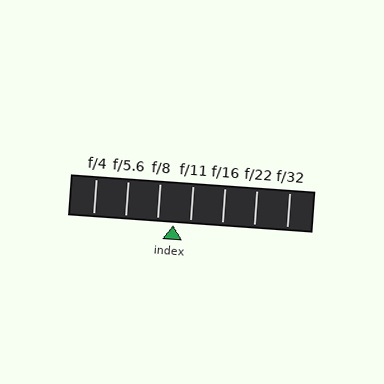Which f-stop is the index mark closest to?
The index mark is closest to f/8.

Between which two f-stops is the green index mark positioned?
The index mark is between f/8 and f/11.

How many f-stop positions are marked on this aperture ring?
There are 7 f-stop positions marked.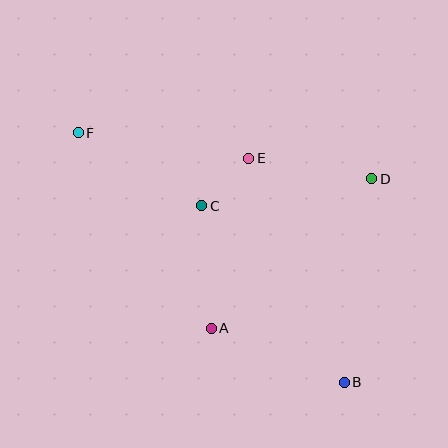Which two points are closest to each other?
Points C and E are closest to each other.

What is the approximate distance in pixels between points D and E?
The distance between D and E is approximately 125 pixels.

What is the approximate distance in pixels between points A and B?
The distance between A and B is approximately 144 pixels.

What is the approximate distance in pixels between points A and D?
The distance between A and D is approximately 220 pixels.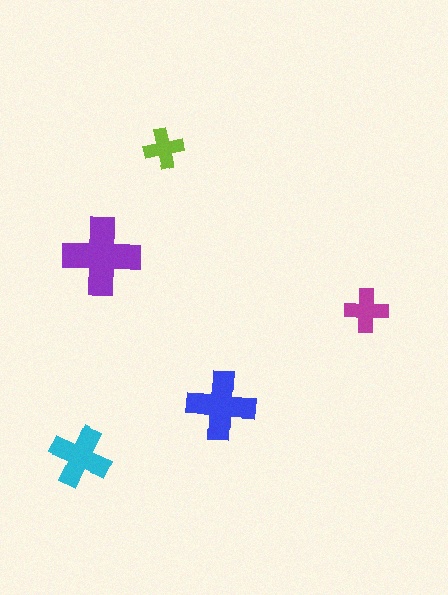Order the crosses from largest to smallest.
the purple one, the blue one, the cyan one, the magenta one, the lime one.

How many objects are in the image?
There are 5 objects in the image.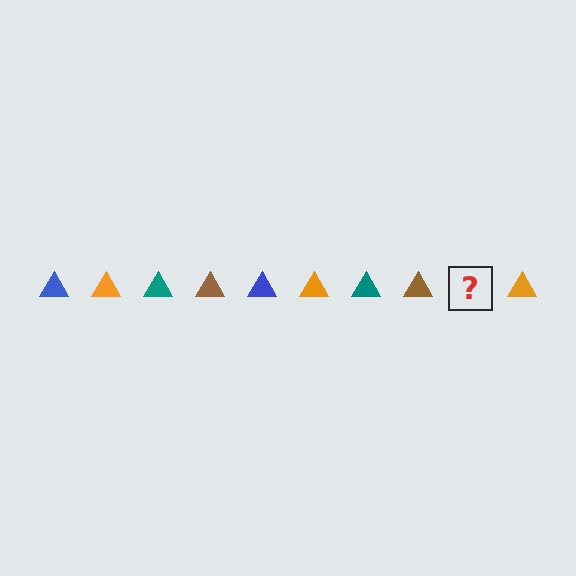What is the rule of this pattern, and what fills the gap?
The rule is that the pattern cycles through blue, orange, teal, brown triangles. The gap should be filled with a blue triangle.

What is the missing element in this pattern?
The missing element is a blue triangle.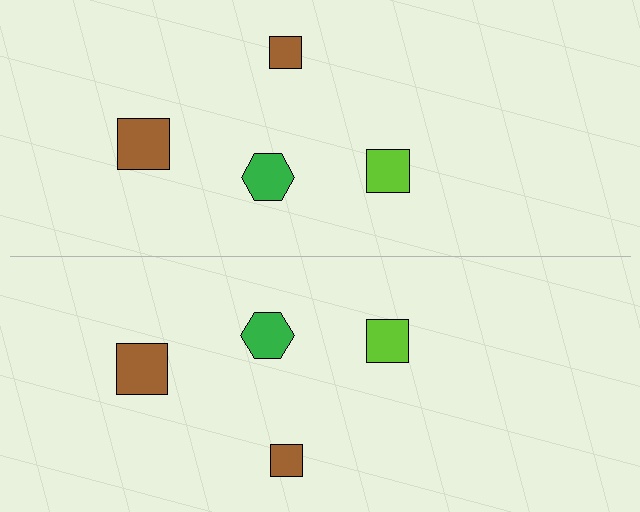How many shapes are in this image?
There are 8 shapes in this image.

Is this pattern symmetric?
Yes, this pattern has bilateral (reflection) symmetry.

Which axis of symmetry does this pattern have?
The pattern has a horizontal axis of symmetry running through the center of the image.